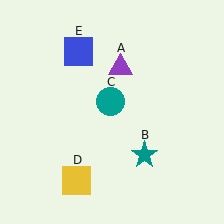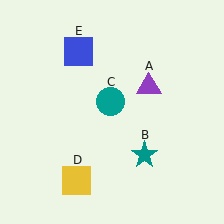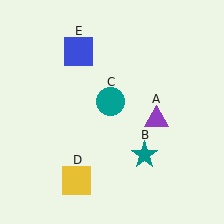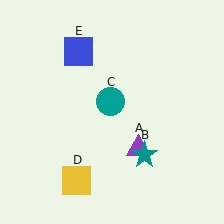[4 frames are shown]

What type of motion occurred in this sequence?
The purple triangle (object A) rotated clockwise around the center of the scene.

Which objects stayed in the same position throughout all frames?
Teal star (object B) and teal circle (object C) and yellow square (object D) and blue square (object E) remained stationary.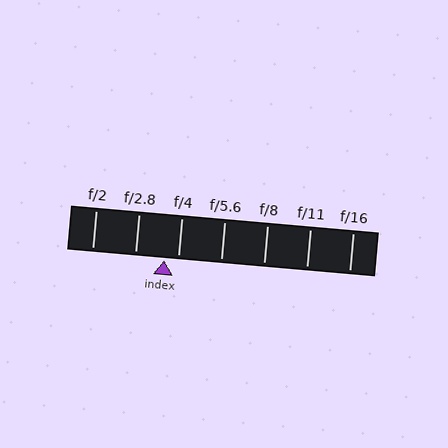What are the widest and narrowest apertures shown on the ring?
The widest aperture shown is f/2 and the narrowest is f/16.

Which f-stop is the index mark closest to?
The index mark is closest to f/4.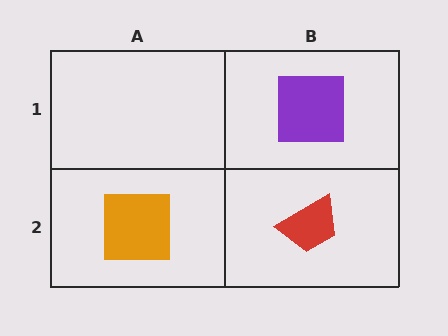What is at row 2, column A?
An orange square.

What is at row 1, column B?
A purple square.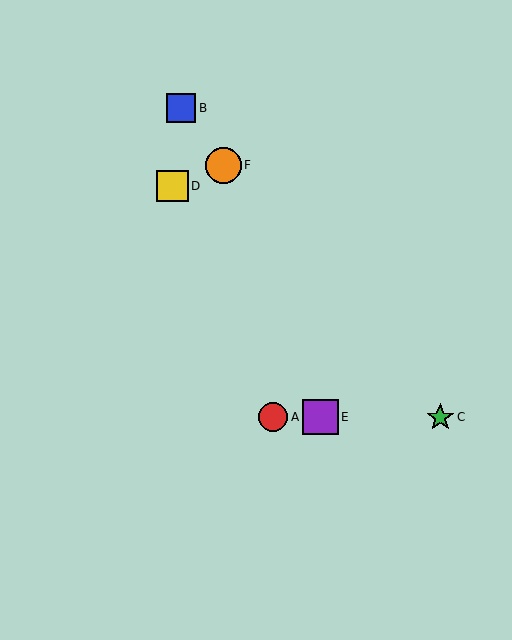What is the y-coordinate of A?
Object A is at y≈417.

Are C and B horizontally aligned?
No, C is at y≈417 and B is at y≈108.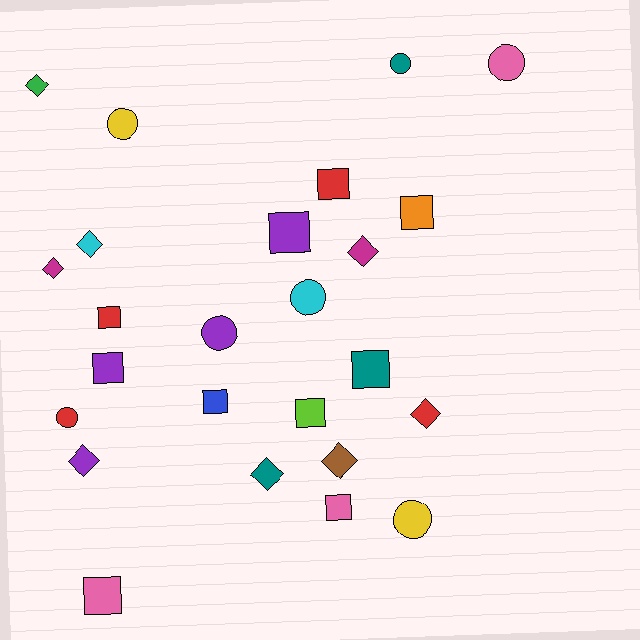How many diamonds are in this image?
There are 8 diamonds.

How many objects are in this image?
There are 25 objects.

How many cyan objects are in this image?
There are 2 cyan objects.